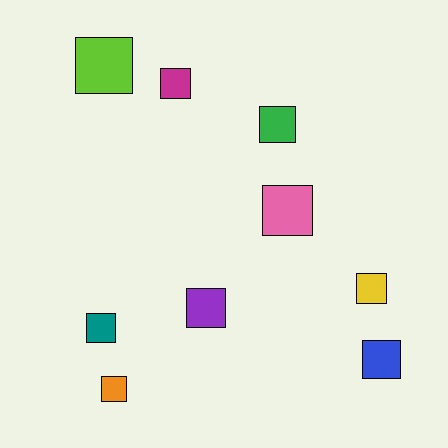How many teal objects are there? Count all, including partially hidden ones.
There is 1 teal object.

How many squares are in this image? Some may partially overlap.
There are 9 squares.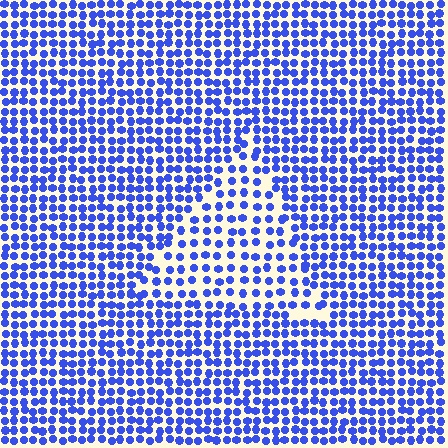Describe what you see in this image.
The image contains small blue elements arranged at two different densities. A triangle-shaped region is visible where the elements are less densely packed than the surrounding area.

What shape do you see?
I see a triangle.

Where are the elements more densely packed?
The elements are more densely packed outside the triangle boundary.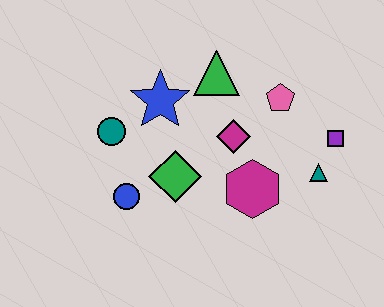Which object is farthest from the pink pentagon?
The blue circle is farthest from the pink pentagon.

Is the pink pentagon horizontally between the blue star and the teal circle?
No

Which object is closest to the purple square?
The teal triangle is closest to the purple square.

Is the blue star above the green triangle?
No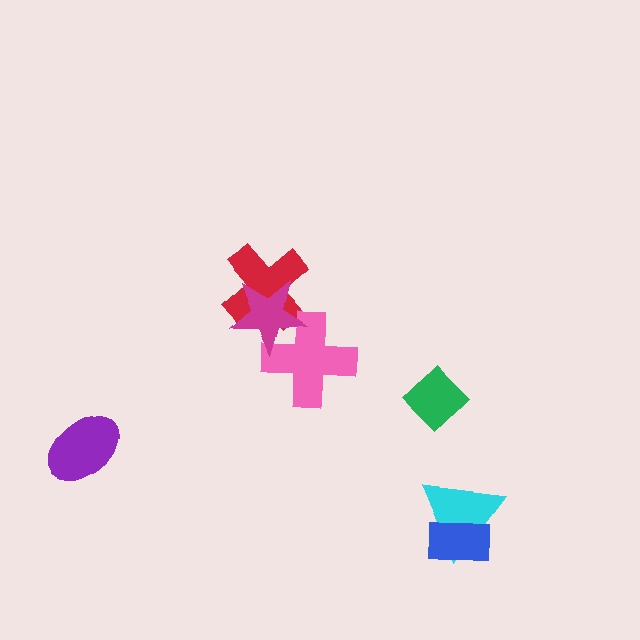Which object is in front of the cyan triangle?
The blue rectangle is in front of the cyan triangle.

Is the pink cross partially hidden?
Yes, it is partially covered by another shape.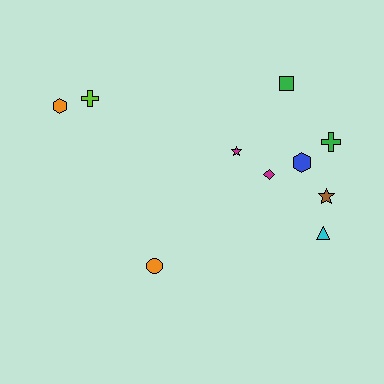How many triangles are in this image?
There is 1 triangle.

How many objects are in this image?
There are 10 objects.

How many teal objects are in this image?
There are no teal objects.